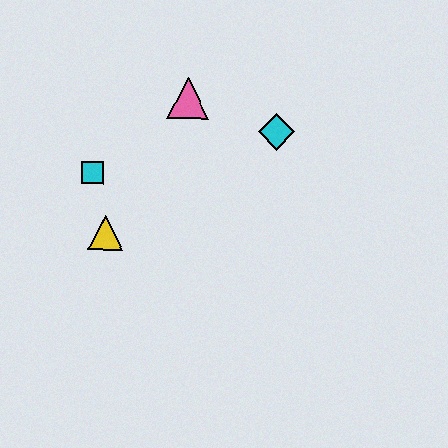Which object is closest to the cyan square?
The yellow triangle is closest to the cyan square.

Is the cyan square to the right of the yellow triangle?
No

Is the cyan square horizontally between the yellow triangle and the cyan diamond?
No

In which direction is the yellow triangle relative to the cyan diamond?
The yellow triangle is to the left of the cyan diamond.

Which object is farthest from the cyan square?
The cyan diamond is farthest from the cyan square.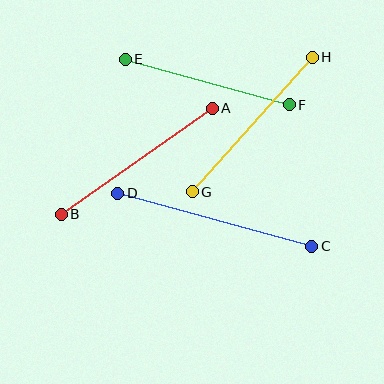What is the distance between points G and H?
The distance is approximately 180 pixels.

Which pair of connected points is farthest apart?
Points C and D are farthest apart.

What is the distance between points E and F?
The distance is approximately 170 pixels.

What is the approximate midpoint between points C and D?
The midpoint is at approximately (215, 220) pixels.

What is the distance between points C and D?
The distance is approximately 201 pixels.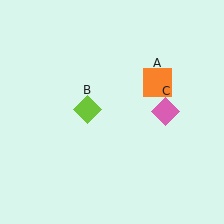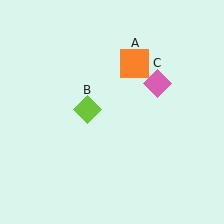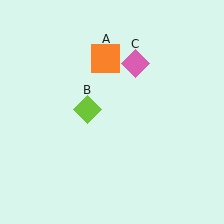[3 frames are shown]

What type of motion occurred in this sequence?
The orange square (object A), pink diamond (object C) rotated counterclockwise around the center of the scene.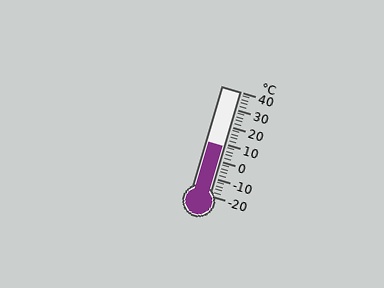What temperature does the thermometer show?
The thermometer shows approximately 8°C.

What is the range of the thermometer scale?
The thermometer scale ranges from -20°C to 40°C.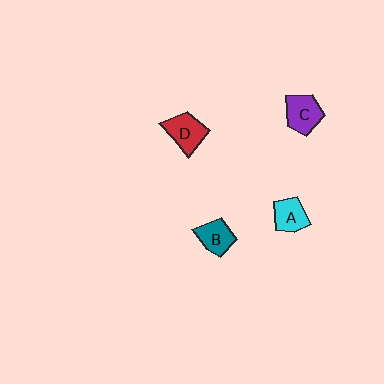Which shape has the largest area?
Shape D (red).